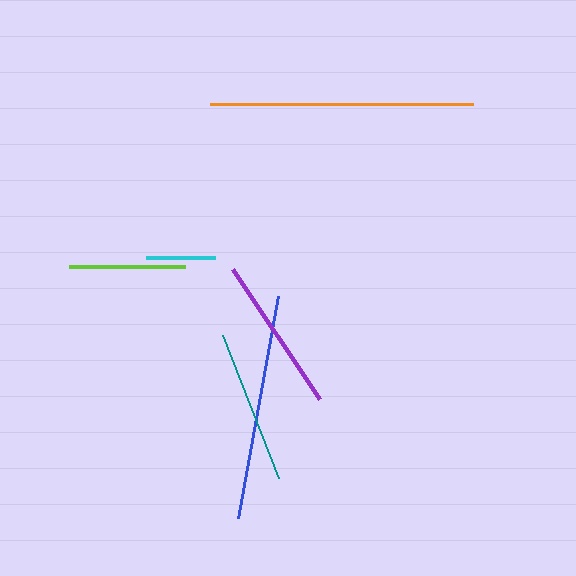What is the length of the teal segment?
The teal segment is approximately 154 pixels long.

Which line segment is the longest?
The orange line is the longest at approximately 263 pixels.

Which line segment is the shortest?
The cyan line is the shortest at approximately 69 pixels.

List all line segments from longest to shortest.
From longest to shortest: orange, blue, purple, teal, lime, cyan.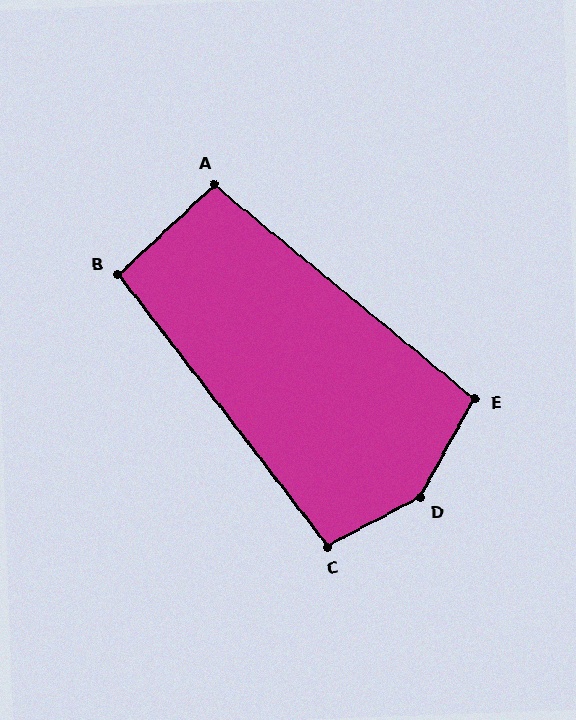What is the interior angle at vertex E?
Approximately 101 degrees (obtuse).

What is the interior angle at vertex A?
Approximately 97 degrees (obtuse).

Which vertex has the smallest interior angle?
B, at approximately 95 degrees.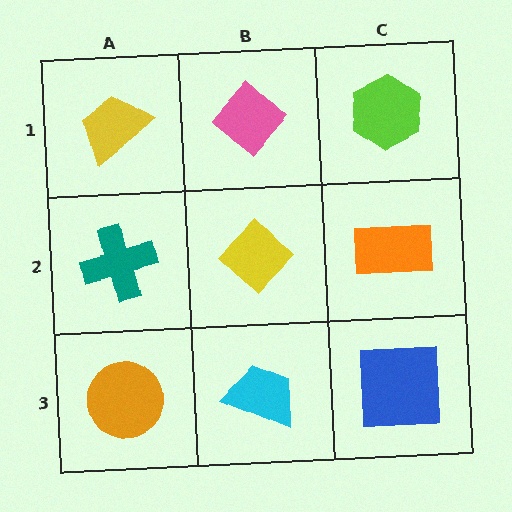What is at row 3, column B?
A cyan trapezoid.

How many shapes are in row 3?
3 shapes.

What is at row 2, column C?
An orange rectangle.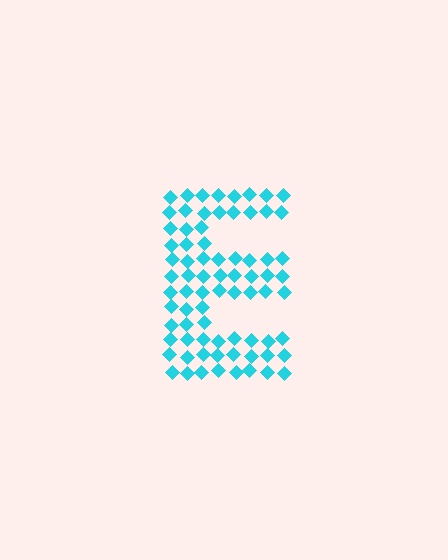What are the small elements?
The small elements are diamonds.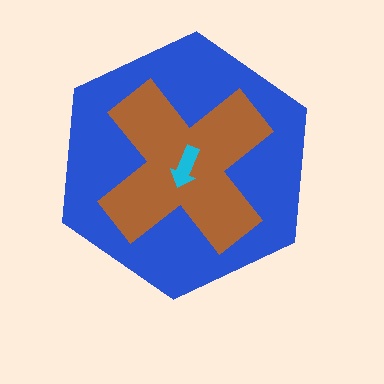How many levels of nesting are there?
3.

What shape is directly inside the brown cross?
The cyan arrow.